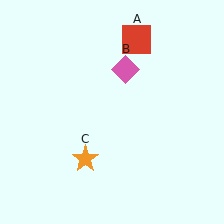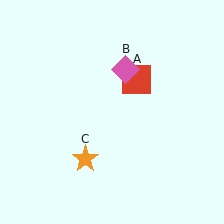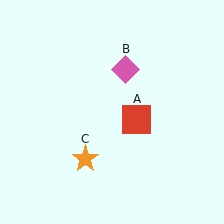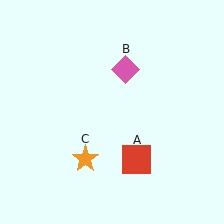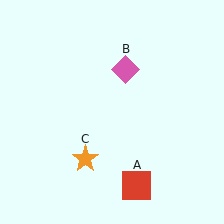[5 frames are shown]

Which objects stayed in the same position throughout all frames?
Pink diamond (object B) and orange star (object C) remained stationary.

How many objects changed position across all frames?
1 object changed position: red square (object A).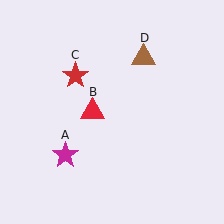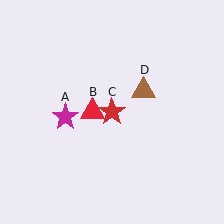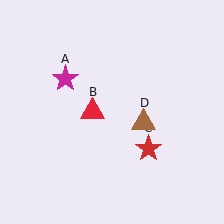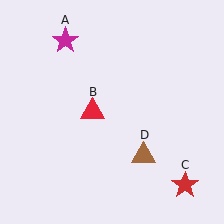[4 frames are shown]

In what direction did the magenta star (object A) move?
The magenta star (object A) moved up.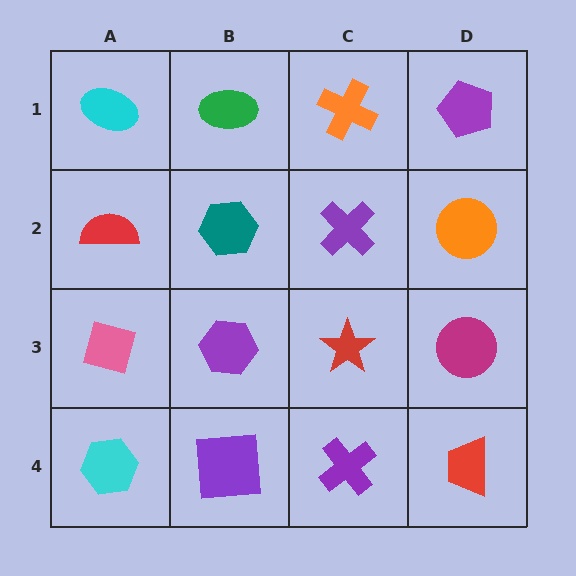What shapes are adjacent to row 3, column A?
A red semicircle (row 2, column A), a cyan hexagon (row 4, column A), a purple hexagon (row 3, column B).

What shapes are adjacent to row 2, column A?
A cyan ellipse (row 1, column A), a pink square (row 3, column A), a teal hexagon (row 2, column B).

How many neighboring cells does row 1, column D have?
2.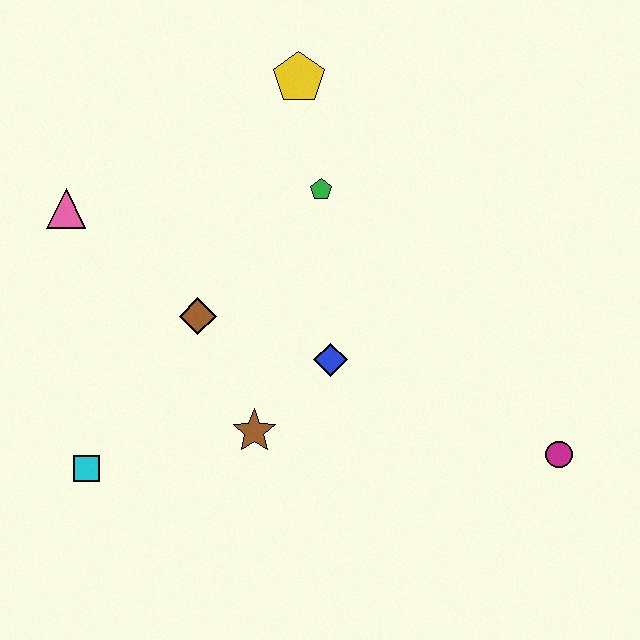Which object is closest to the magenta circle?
The blue diamond is closest to the magenta circle.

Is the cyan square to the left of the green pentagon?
Yes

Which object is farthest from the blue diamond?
The pink triangle is farthest from the blue diamond.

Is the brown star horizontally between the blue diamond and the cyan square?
Yes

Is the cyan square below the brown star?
Yes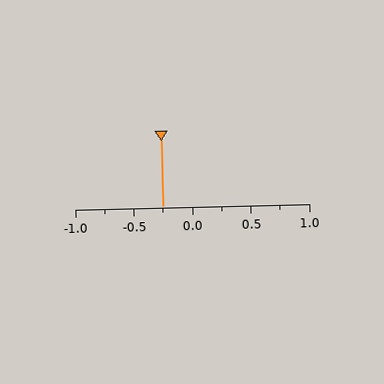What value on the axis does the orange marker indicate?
The marker indicates approximately -0.25.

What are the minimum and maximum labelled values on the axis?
The axis runs from -1.0 to 1.0.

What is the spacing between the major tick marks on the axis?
The major ticks are spaced 0.5 apart.